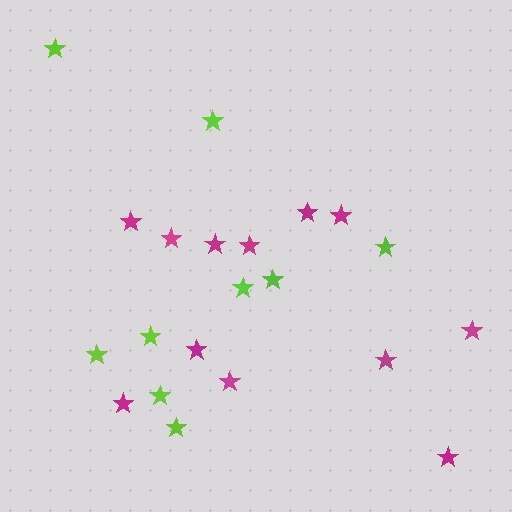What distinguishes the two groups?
There are 2 groups: one group of lime stars (9) and one group of magenta stars (12).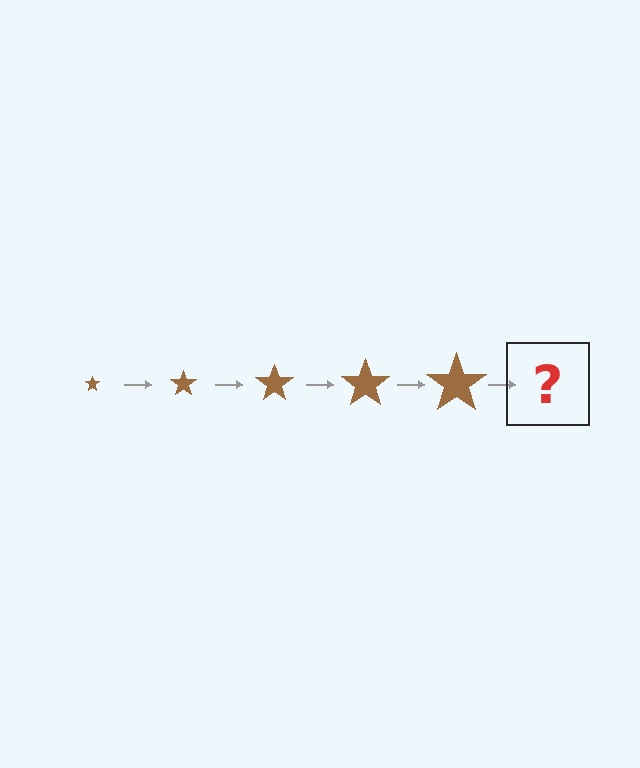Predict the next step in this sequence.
The next step is a brown star, larger than the previous one.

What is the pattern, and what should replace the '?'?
The pattern is that the star gets progressively larger each step. The '?' should be a brown star, larger than the previous one.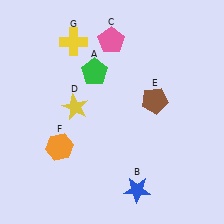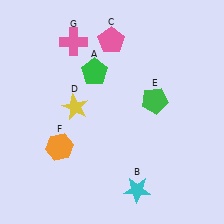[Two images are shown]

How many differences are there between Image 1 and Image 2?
There are 3 differences between the two images.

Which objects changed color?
B changed from blue to cyan. E changed from brown to green. G changed from yellow to pink.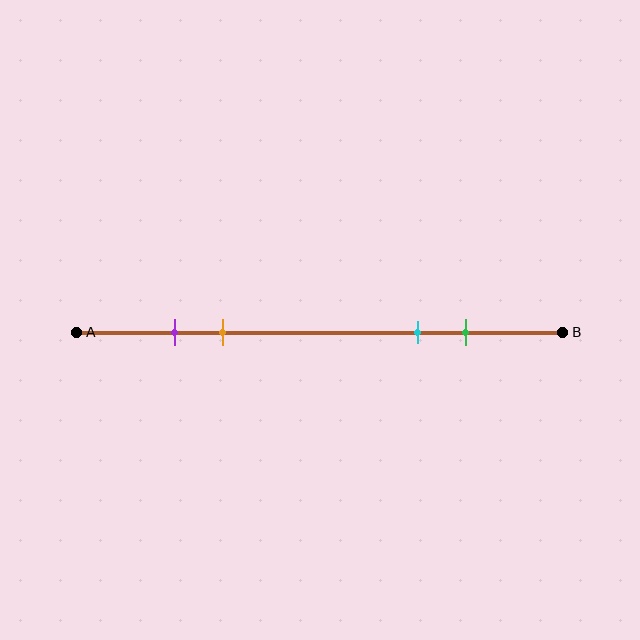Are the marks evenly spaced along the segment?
No, the marks are not evenly spaced.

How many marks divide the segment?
There are 4 marks dividing the segment.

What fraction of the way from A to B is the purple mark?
The purple mark is approximately 20% (0.2) of the way from A to B.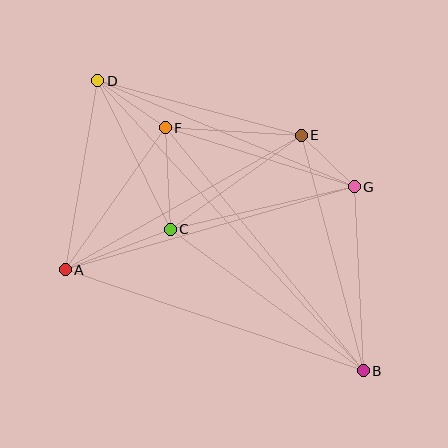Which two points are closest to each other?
Points E and G are closest to each other.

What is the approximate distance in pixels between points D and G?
The distance between D and G is approximately 278 pixels.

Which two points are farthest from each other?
Points B and D are farthest from each other.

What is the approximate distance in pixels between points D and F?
The distance between D and F is approximately 82 pixels.